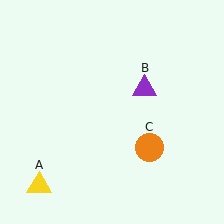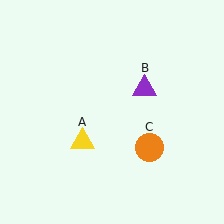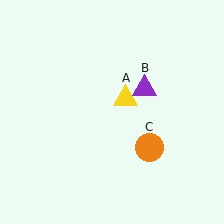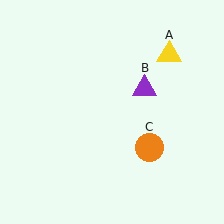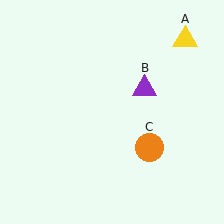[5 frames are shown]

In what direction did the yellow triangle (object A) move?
The yellow triangle (object A) moved up and to the right.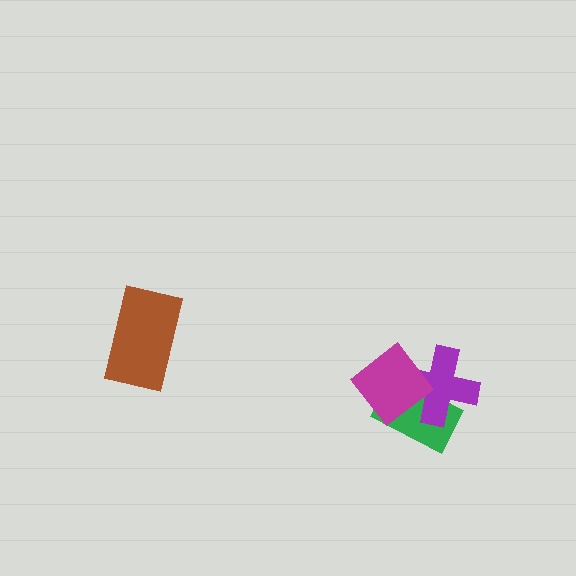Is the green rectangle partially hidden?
Yes, it is partially covered by another shape.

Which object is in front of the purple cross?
The magenta diamond is in front of the purple cross.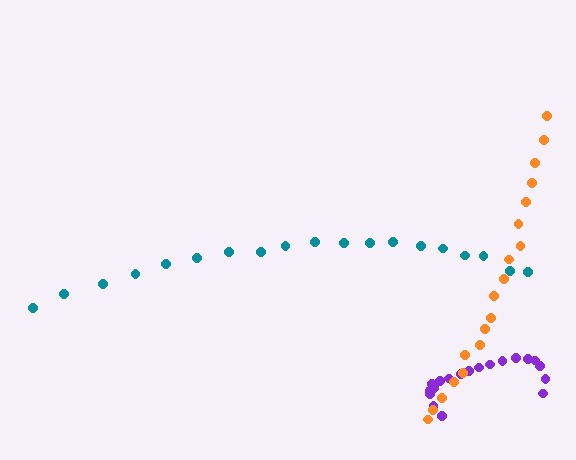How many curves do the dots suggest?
There are 3 distinct paths.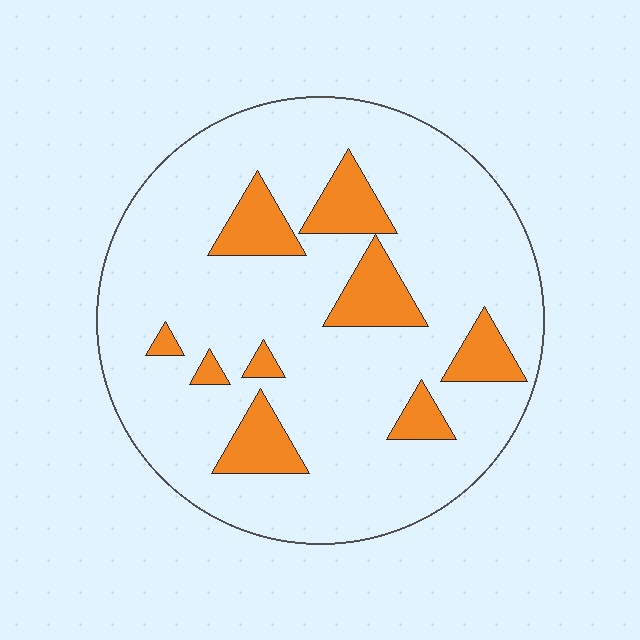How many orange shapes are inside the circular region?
9.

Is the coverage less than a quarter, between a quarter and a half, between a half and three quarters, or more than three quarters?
Less than a quarter.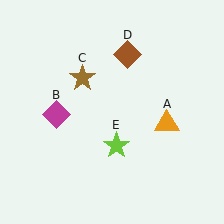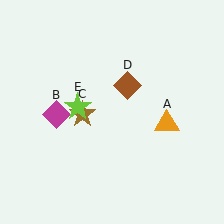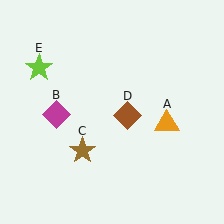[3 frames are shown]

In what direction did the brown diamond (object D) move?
The brown diamond (object D) moved down.